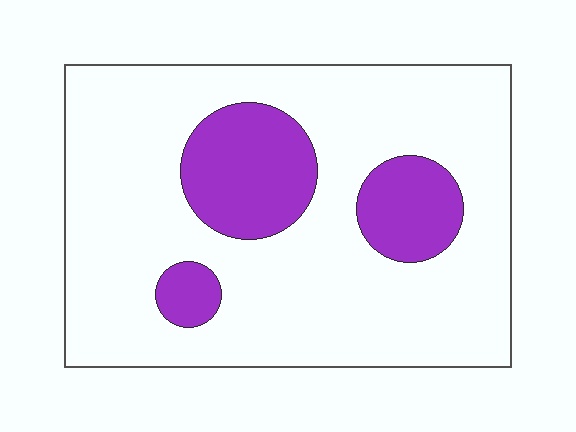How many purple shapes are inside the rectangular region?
3.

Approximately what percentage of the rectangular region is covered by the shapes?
Approximately 20%.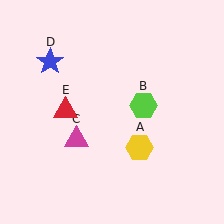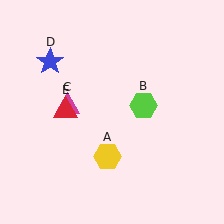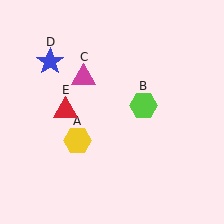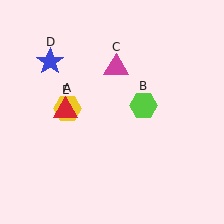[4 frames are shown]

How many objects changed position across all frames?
2 objects changed position: yellow hexagon (object A), magenta triangle (object C).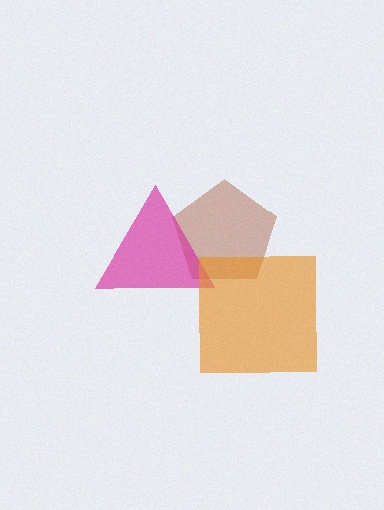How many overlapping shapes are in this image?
There are 3 overlapping shapes in the image.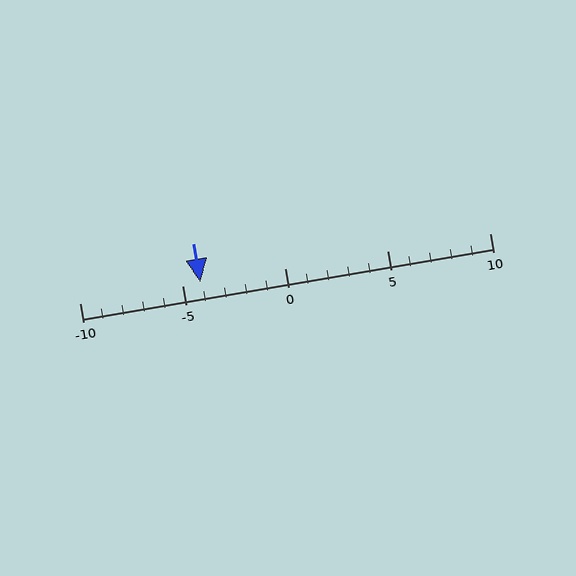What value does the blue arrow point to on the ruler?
The blue arrow points to approximately -4.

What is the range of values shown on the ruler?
The ruler shows values from -10 to 10.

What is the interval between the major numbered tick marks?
The major tick marks are spaced 5 units apart.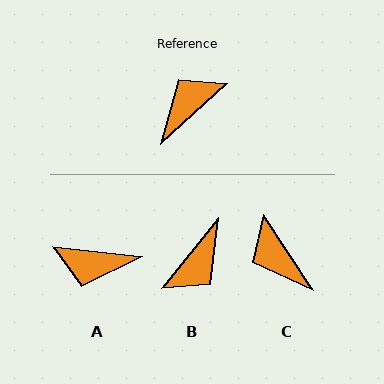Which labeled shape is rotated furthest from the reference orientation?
B, about 171 degrees away.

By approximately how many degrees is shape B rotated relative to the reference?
Approximately 171 degrees clockwise.